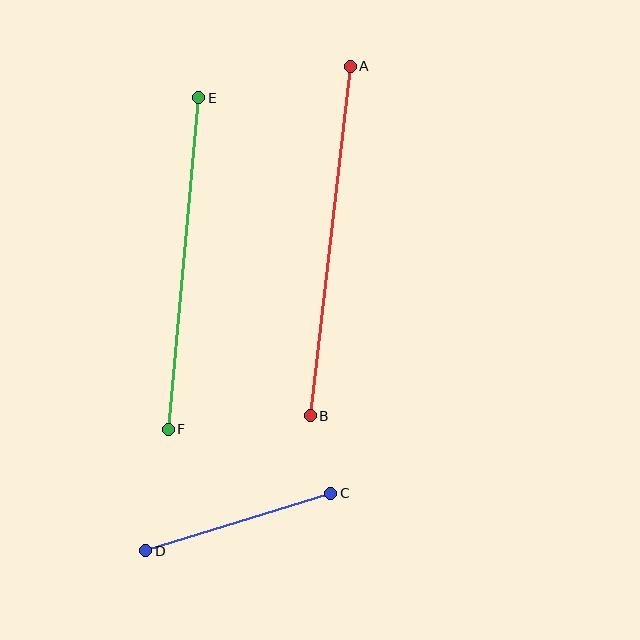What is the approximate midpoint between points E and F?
The midpoint is at approximately (184, 263) pixels.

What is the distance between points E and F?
The distance is approximately 333 pixels.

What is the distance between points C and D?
The distance is approximately 194 pixels.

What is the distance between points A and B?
The distance is approximately 352 pixels.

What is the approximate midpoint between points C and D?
The midpoint is at approximately (238, 522) pixels.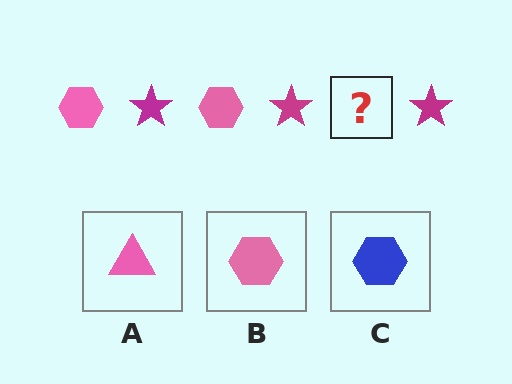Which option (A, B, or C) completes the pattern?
B.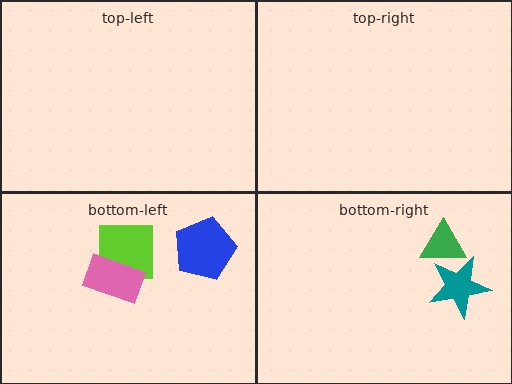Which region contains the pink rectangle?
The bottom-left region.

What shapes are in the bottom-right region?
The teal star, the green triangle.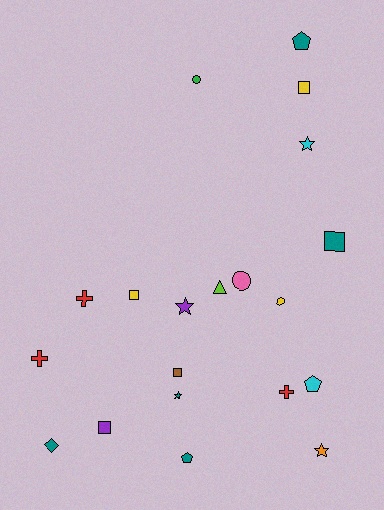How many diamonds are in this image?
There is 1 diamond.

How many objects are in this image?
There are 20 objects.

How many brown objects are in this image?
There is 1 brown object.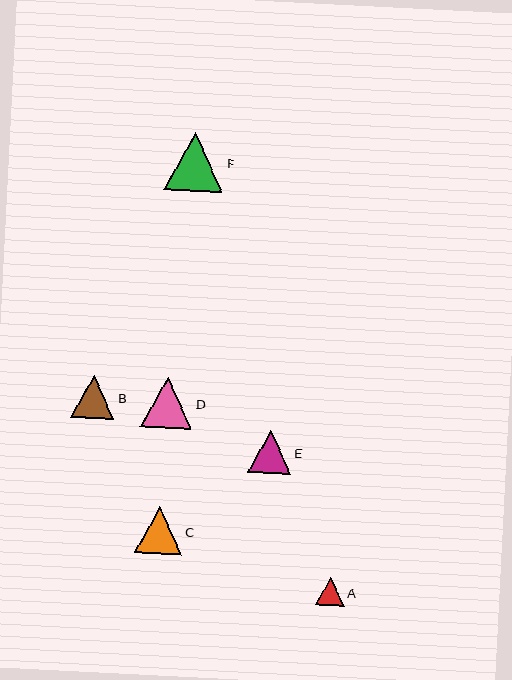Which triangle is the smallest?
Triangle A is the smallest with a size of approximately 28 pixels.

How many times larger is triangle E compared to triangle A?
Triangle E is approximately 1.5 times the size of triangle A.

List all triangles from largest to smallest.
From largest to smallest: F, D, C, E, B, A.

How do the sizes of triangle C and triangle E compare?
Triangle C and triangle E are approximately the same size.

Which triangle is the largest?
Triangle F is the largest with a size of approximately 59 pixels.